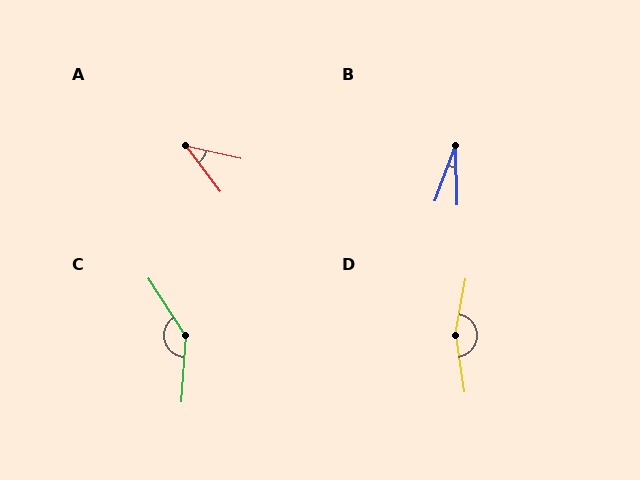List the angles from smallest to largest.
B (22°), A (40°), C (144°), D (161°).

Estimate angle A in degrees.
Approximately 40 degrees.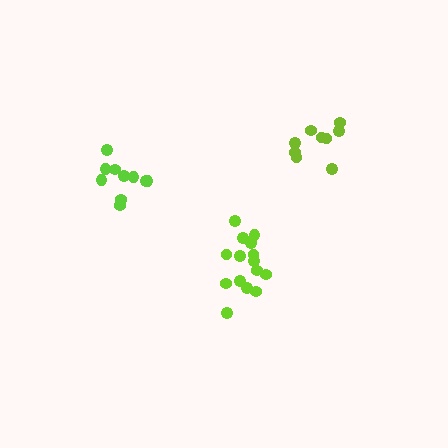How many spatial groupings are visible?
There are 3 spatial groupings.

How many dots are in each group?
Group 1: 10 dots, Group 2: 9 dots, Group 3: 15 dots (34 total).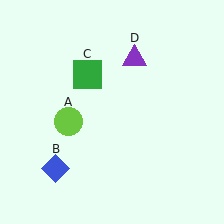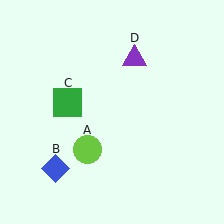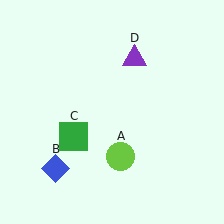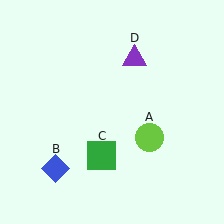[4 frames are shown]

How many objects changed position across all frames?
2 objects changed position: lime circle (object A), green square (object C).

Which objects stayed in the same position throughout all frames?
Blue diamond (object B) and purple triangle (object D) remained stationary.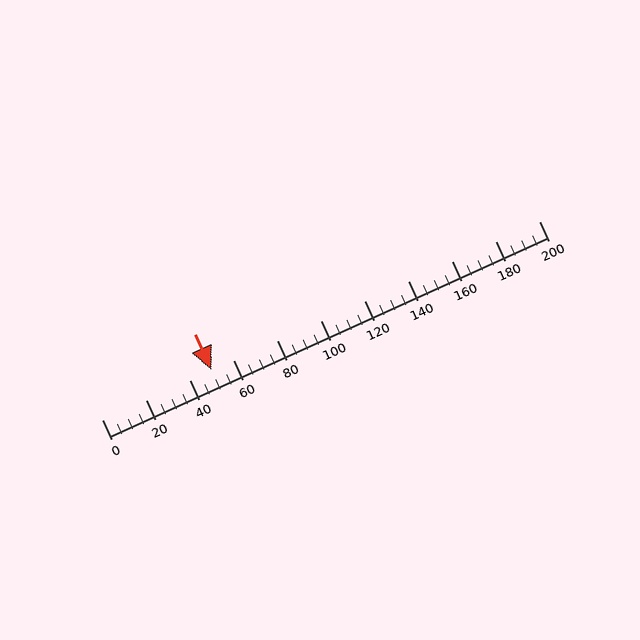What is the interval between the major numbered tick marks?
The major tick marks are spaced 20 units apart.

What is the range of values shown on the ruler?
The ruler shows values from 0 to 200.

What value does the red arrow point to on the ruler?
The red arrow points to approximately 50.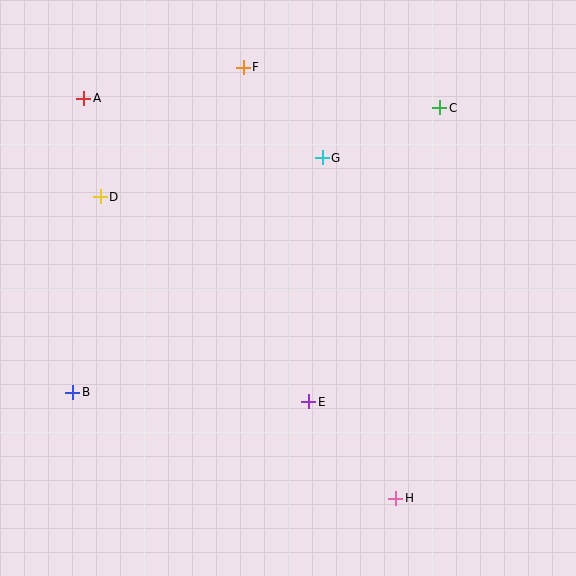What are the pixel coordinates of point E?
Point E is at (309, 402).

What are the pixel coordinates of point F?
Point F is at (243, 67).